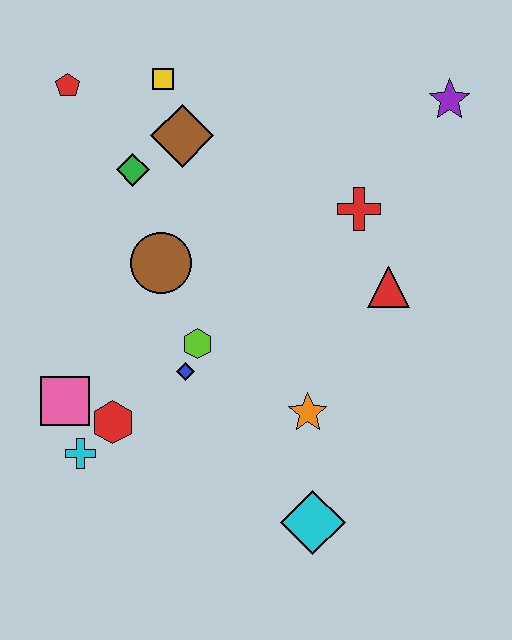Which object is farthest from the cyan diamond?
The red pentagon is farthest from the cyan diamond.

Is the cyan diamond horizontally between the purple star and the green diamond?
Yes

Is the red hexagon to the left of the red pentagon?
No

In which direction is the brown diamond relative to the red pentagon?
The brown diamond is to the right of the red pentagon.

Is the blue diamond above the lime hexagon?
No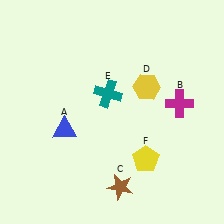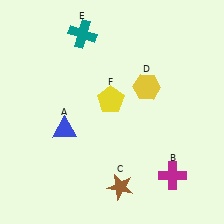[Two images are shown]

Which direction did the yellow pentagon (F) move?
The yellow pentagon (F) moved up.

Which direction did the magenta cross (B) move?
The magenta cross (B) moved down.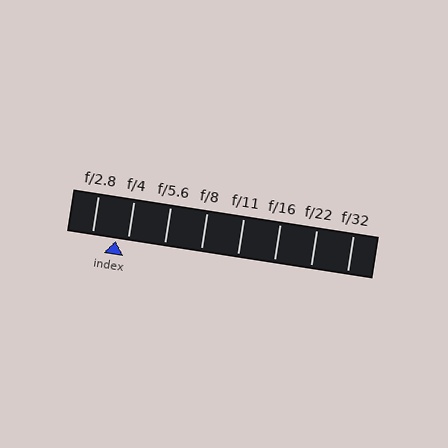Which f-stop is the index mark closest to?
The index mark is closest to f/4.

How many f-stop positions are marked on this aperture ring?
There are 8 f-stop positions marked.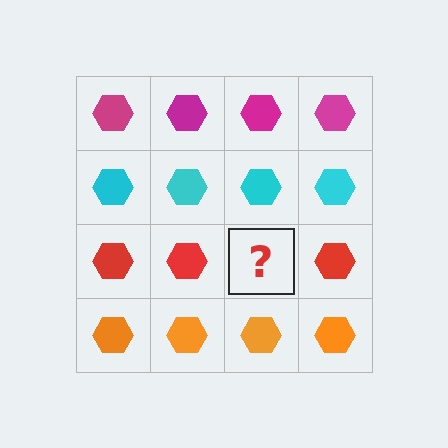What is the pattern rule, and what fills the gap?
The rule is that each row has a consistent color. The gap should be filled with a red hexagon.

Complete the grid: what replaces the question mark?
The question mark should be replaced with a red hexagon.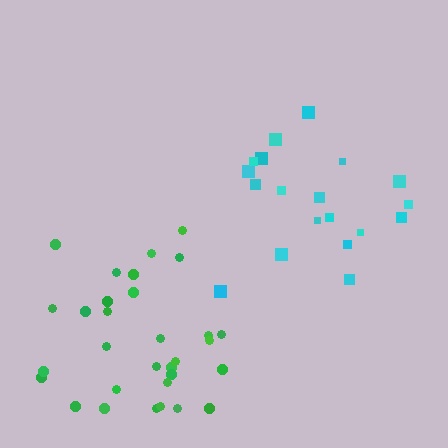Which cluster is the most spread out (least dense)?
Cyan.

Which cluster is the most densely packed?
Green.